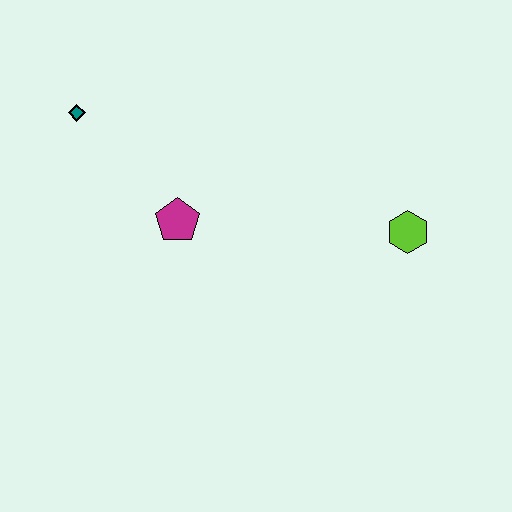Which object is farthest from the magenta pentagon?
The lime hexagon is farthest from the magenta pentagon.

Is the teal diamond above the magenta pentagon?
Yes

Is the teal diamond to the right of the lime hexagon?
No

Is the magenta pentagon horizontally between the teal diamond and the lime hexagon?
Yes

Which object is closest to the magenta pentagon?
The teal diamond is closest to the magenta pentagon.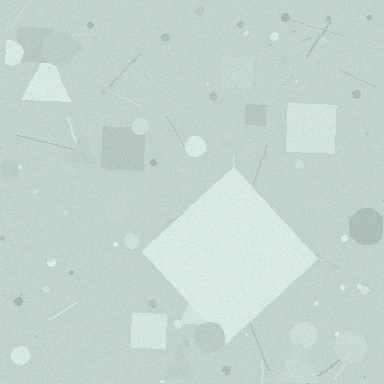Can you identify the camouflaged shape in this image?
The camouflaged shape is a diamond.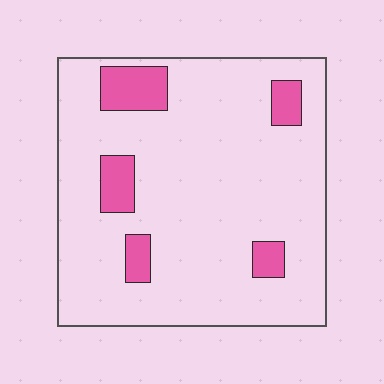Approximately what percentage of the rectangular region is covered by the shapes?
Approximately 10%.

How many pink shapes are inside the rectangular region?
5.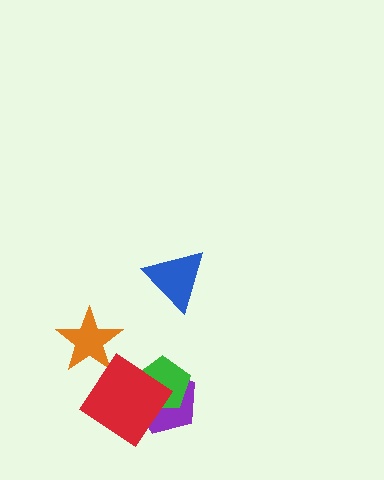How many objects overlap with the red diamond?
2 objects overlap with the red diamond.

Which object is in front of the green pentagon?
The red diamond is in front of the green pentagon.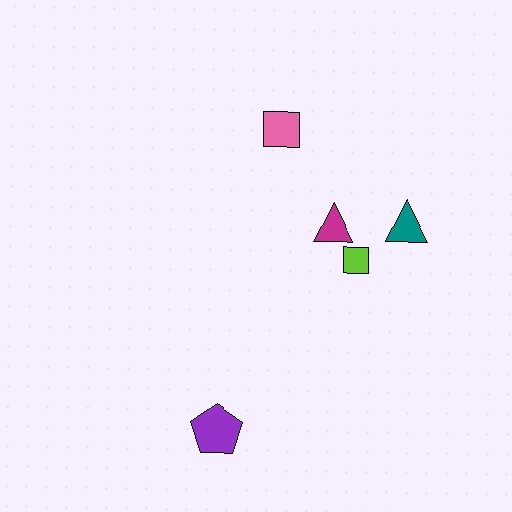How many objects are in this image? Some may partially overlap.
There are 5 objects.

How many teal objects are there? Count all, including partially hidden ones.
There is 1 teal object.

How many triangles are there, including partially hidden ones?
There are 2 triangles.